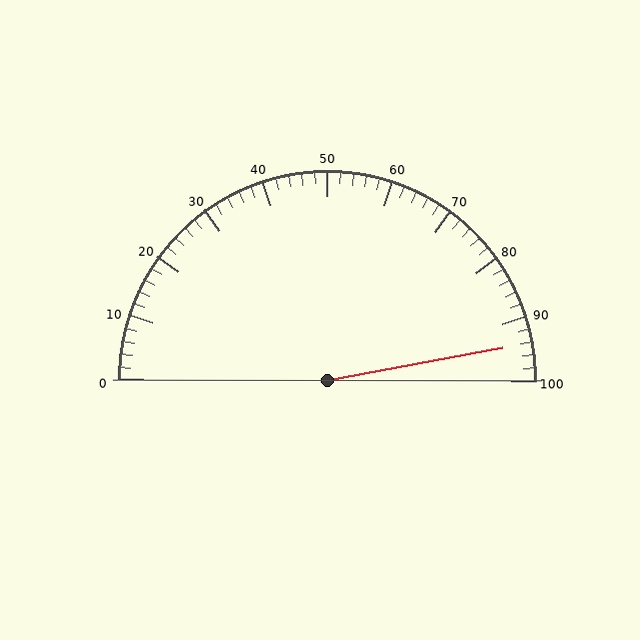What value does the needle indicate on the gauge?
The needle indicates approximately 94.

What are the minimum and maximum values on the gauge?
The gauge ranges from 0 to 100.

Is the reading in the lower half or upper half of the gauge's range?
The reading is in the upper half of the range (0 to 100).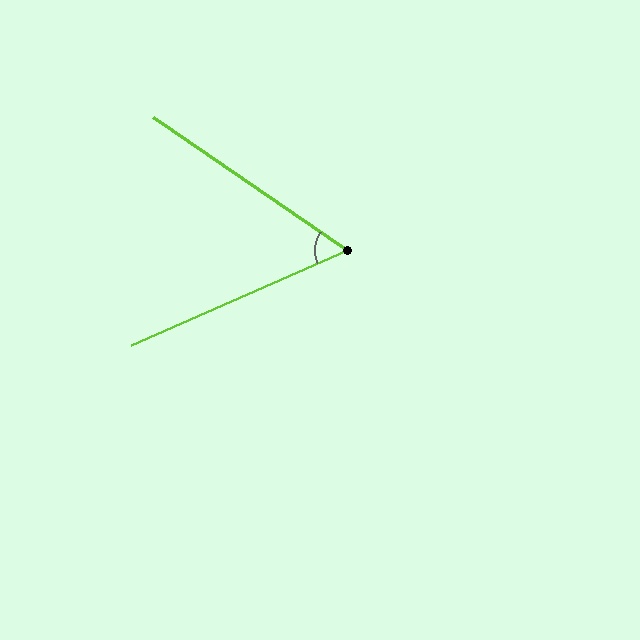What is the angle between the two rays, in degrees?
Approximately 58 degrees.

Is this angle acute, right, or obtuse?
It is acute.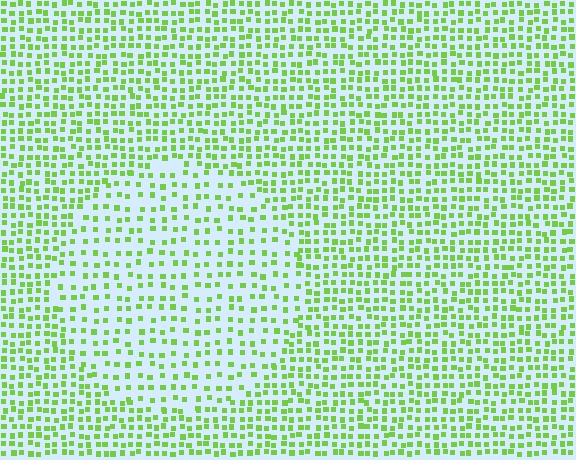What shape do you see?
I see a circle.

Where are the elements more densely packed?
The elements are more densely packed outside the circle boundary.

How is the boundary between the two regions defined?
The boundary is defined by a change in element density (approximately 1.8x ratio). All elements are the same color, size, and shape.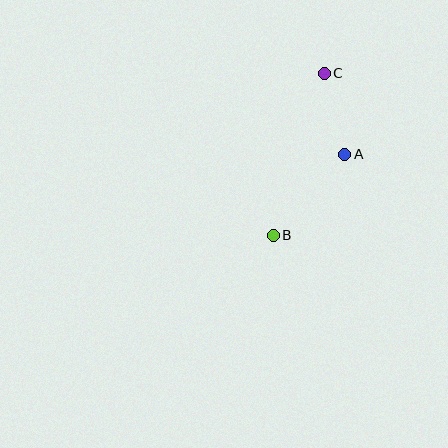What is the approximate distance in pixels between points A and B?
The distance between A and B is approximately 108 pixels.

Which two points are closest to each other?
Points A and C are closest to each other.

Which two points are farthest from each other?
Points B and C are farthest from each other.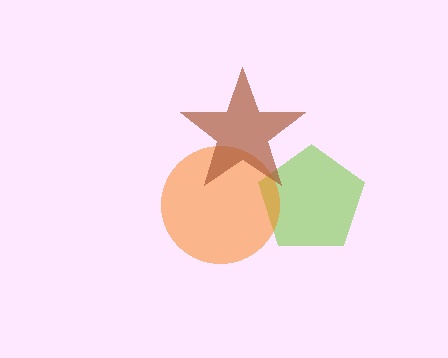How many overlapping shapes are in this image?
There are 3 overlapping shapes in the image.